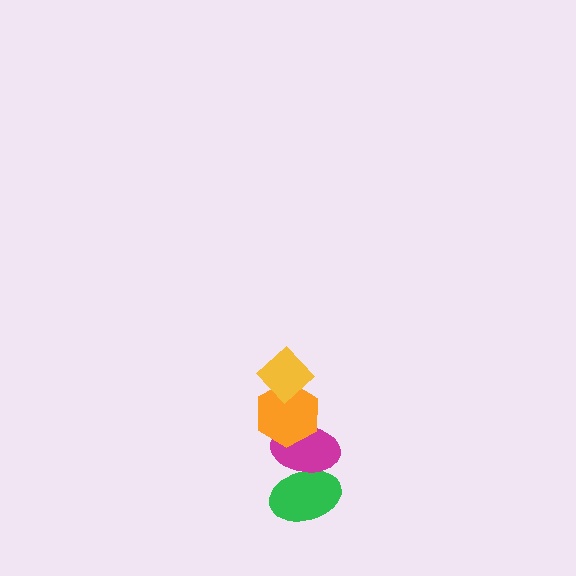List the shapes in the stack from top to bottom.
From top to bottom: the yellow diamond, the orange hexagon, the magenta ellipse, the green ellipse.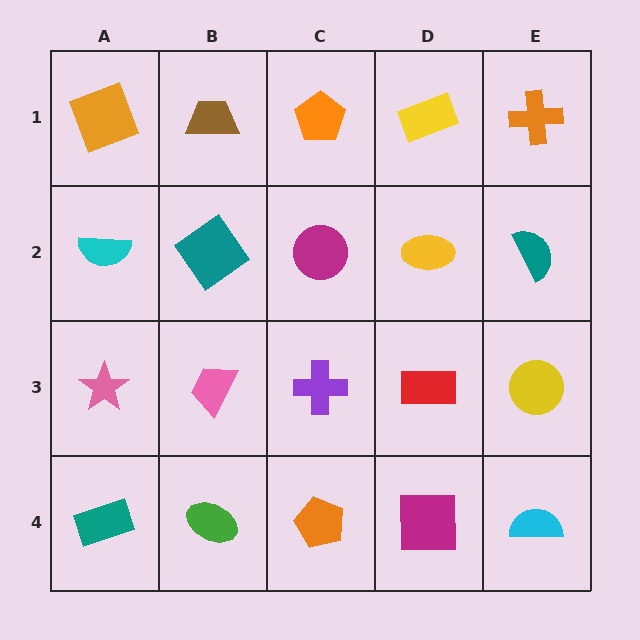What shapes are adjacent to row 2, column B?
A brown trapezoid (row 1, column B), a pink trapezoid (row 3, column B), a cyan semicircle (row 2, column A), a magenta circle (row 2, column C).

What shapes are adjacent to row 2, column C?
An orange pentagon (row 1, column C), a purple cross (row 3, column C), a teal diamond (row 2, column B), a yellow ellipse (row 2, column D).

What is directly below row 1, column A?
A cyan semicircle.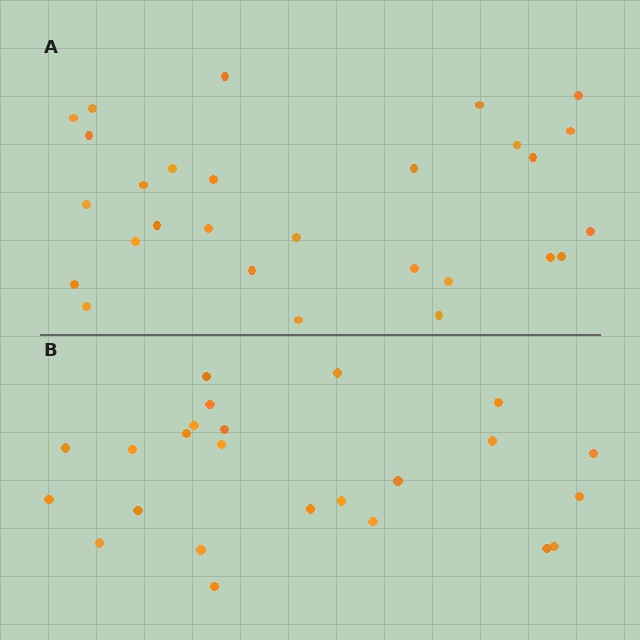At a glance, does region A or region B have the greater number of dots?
Region A (the top region) has more dots.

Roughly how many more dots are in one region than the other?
Region A has about 4 more dots than region B.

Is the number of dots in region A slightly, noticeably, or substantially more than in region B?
Region A has only slightly more — the two regions are fairly close. The ratio is roughly 1.2 to 1.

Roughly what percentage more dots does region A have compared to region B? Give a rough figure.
About 15% more.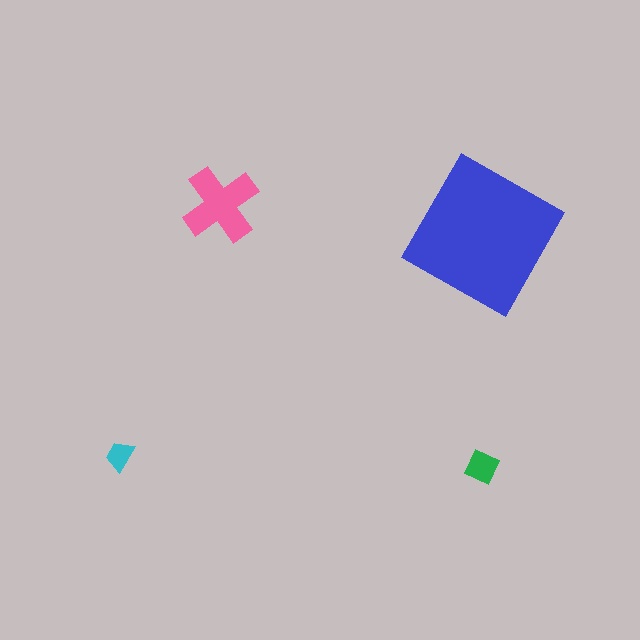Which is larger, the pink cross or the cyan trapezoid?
The pink cross.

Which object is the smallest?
The cyan trapezoid.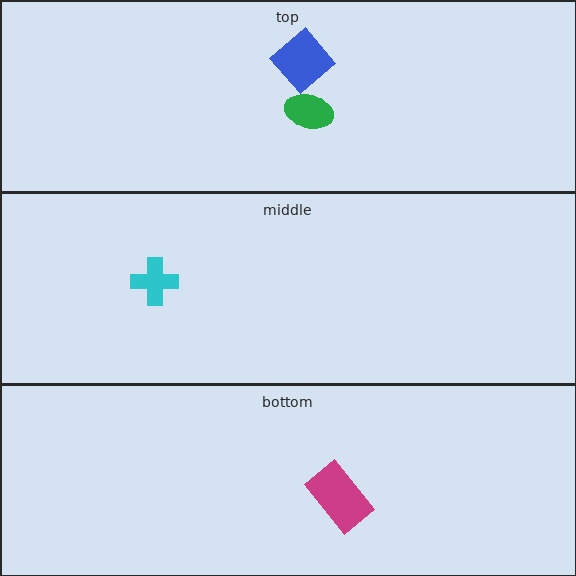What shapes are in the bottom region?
The magenta rectangle.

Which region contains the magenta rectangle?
The bottom region.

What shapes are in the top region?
The green ellipse, the blue diamond.